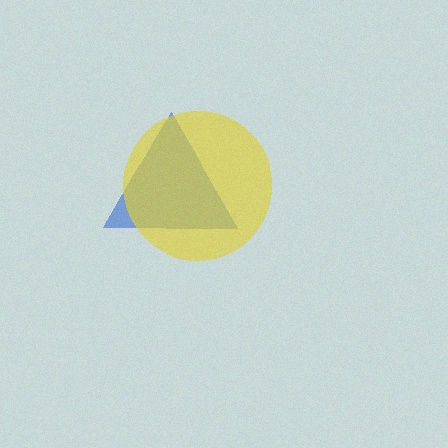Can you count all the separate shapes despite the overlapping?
Yes, there are 2 separate shapes.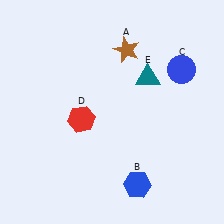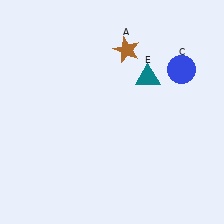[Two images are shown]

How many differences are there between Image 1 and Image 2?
There are 2 differences between the two images.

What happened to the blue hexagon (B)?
The blue hexagon (B) was removed in Image 2. It was in the bottom-right area of Image 1.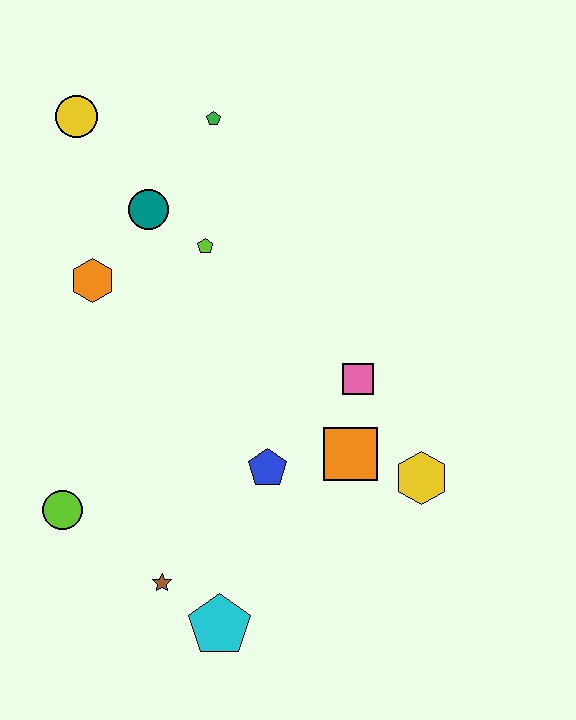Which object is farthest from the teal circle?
The cyan pentagon is farthest from the teal circle.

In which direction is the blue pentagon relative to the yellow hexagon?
The blue pentagon is to the left of the yellow hexagon.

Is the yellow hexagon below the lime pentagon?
Yes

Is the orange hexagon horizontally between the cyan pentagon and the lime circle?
Yes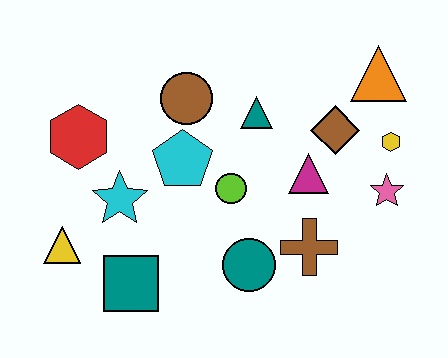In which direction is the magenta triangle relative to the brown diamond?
The magenta triangle is below the brown diamond.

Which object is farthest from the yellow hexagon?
The yellow triangle is farthest from the yellow hexagon.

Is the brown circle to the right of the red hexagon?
Yes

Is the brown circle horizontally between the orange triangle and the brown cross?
No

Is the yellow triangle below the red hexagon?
Yes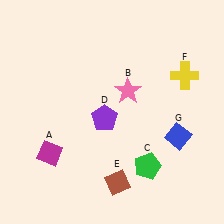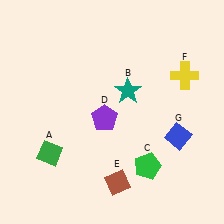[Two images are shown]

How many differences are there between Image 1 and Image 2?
There are 2 differences between the two images.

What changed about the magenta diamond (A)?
In Image 1, A is magenta. In Image 2, it changed to green.